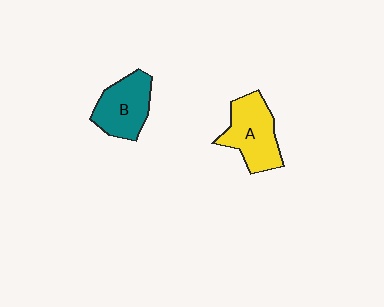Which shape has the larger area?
Shape A (yellow).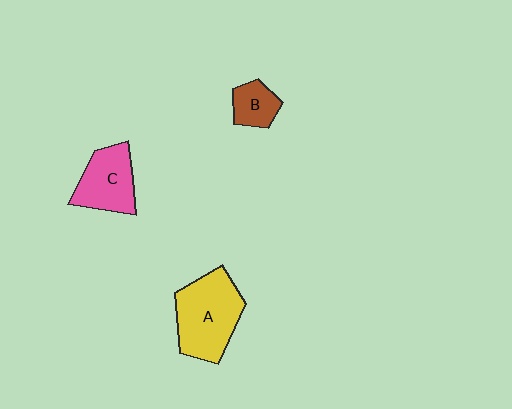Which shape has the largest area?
Shape A (yellow).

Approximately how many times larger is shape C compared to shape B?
Approximately 1.9 times.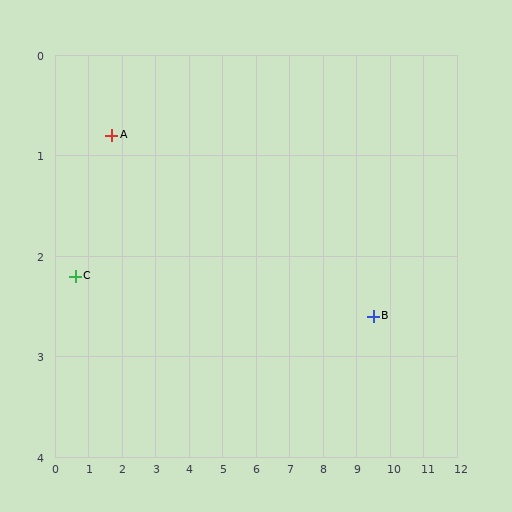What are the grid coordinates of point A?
Point A is at approximately (1.7, 0.8).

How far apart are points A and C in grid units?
Points A and C are about 1.8 grid units apart.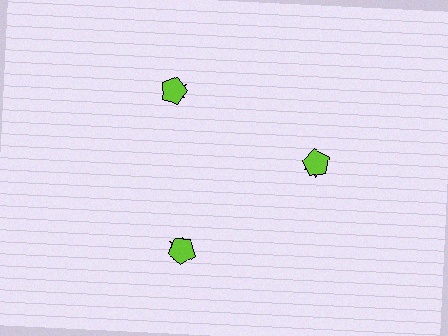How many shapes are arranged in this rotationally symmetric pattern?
There are 6 shapes, arranged in 3 groups of 2.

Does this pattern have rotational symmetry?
Yes, this pattern has 3-fold rotational symmetry. It looks the same after rotating 120 degrees around the center.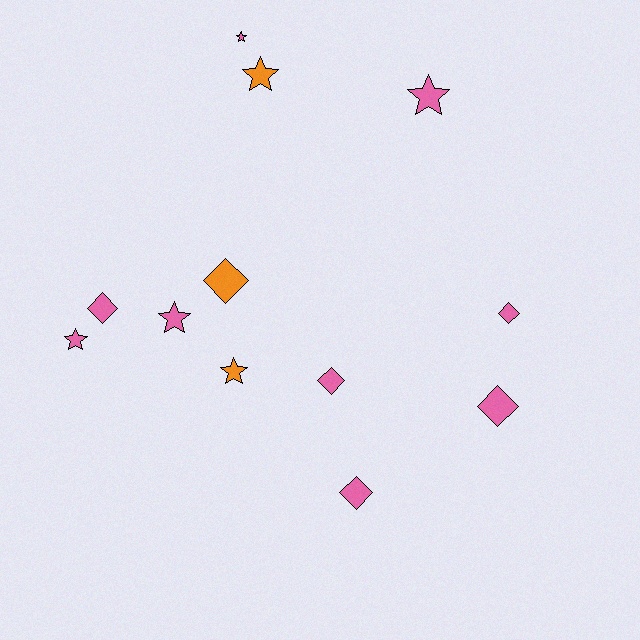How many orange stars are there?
There are 2 orange stars.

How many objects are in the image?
There are 12 objects.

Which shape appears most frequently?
Star, with 6 objects.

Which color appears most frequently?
Pink, with 9 objects.